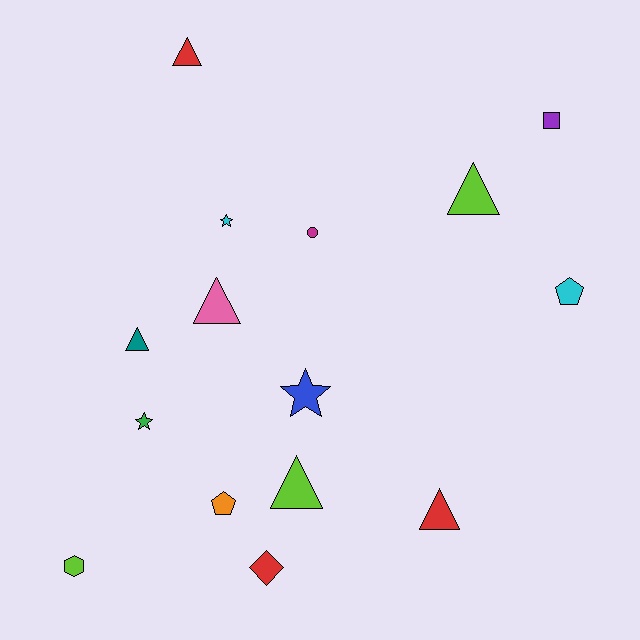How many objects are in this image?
There are 15 objects.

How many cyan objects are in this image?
There are 2 cyan objects.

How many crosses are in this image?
There are no crosses.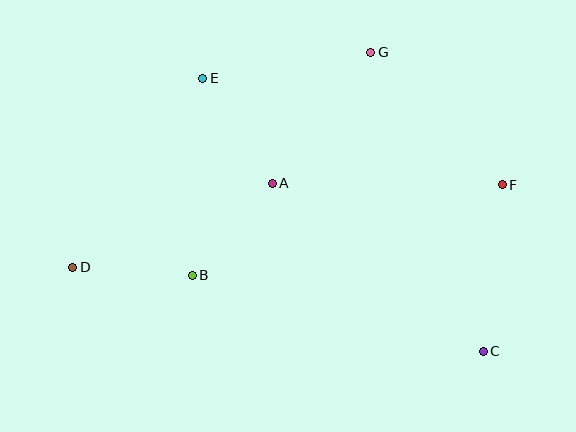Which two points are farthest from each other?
Points D and F are farthest from each other.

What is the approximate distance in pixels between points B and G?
The distance between B and G is approximately 286 pixels.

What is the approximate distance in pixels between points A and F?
The distance between A and F is approximately 230 pixels.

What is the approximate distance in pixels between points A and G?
The distance between A and G is approximately 164 pixels.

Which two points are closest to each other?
Points B and D are closest to each other.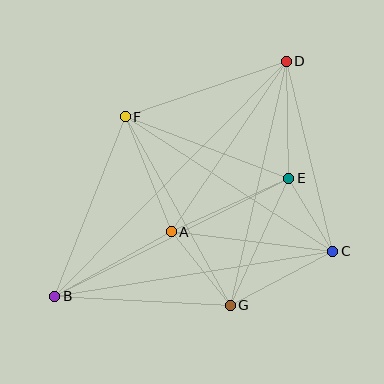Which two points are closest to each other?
Points C and E are closest to each other.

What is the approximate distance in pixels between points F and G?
The distance between F and G is approximately 216 pixels.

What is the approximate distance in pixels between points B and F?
The distance between B and F is approximately 193 pixels.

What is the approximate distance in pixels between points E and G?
The distance between E and G is approximately 140 pixels.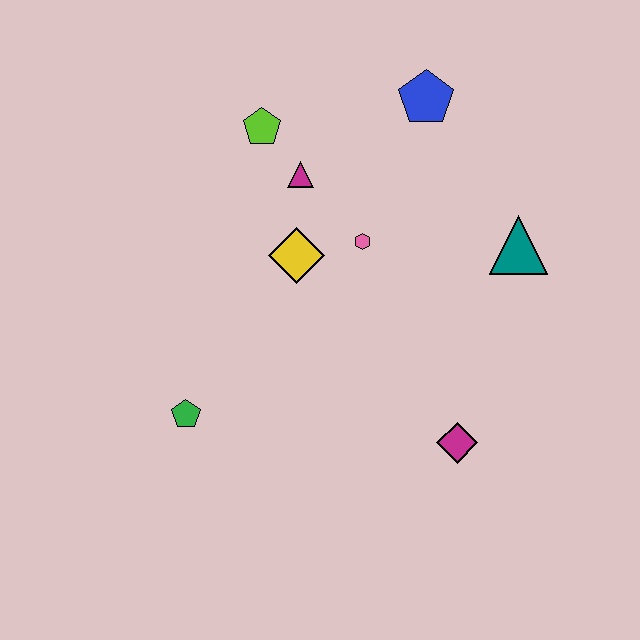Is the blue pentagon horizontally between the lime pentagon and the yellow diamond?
No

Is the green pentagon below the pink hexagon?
Yes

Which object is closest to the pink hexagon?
The yellow diamond is closest to the pink hexagon.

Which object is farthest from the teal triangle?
The green pentagon is farthest from the teal triangle.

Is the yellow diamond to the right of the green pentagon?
Yes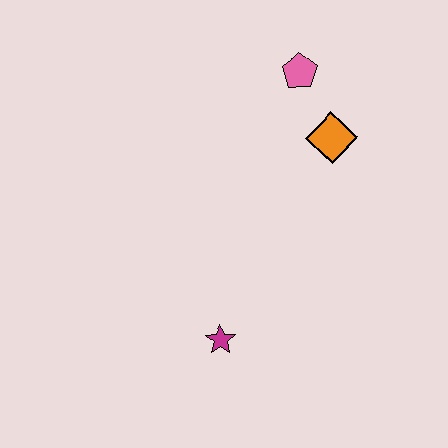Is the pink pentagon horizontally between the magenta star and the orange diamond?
Yes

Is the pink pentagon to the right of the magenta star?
Yes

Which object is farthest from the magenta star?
The pink pentagon is farthest from the magenta star.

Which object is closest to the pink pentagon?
The orange diamond is closest to the pink pentagon.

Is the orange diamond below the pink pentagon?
Yes